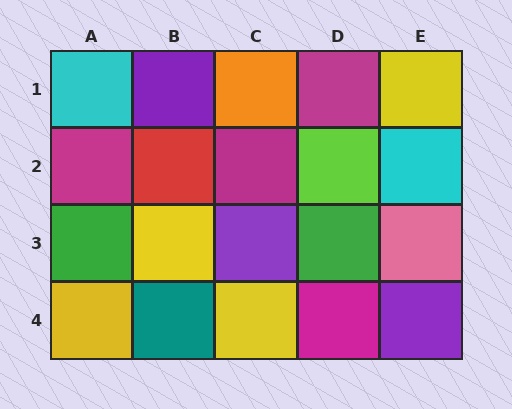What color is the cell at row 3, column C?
Purple.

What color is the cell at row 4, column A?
Yellow.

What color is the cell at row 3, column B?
Yellow.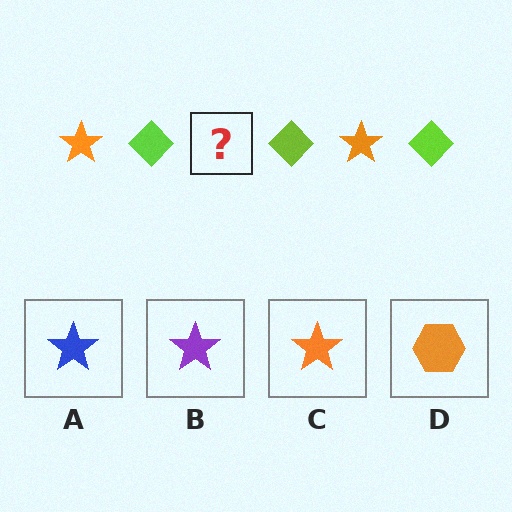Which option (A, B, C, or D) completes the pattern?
C.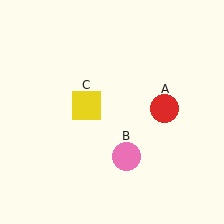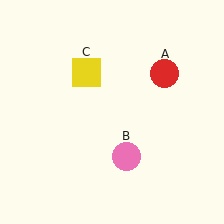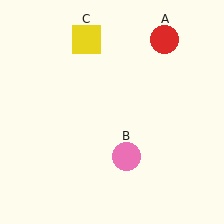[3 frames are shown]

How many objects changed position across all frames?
2 objects changed position: red circle (object A), yellow square (object C).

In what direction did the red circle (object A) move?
The red circle (object A) moved up.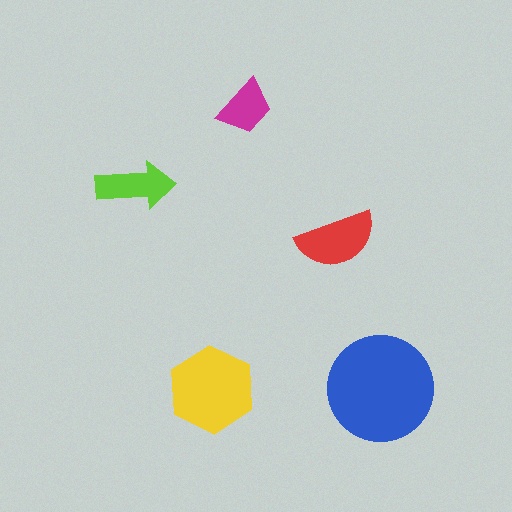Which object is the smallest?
The magenta trapezoid.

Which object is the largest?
The blue circle.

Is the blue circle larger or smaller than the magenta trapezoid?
Larger.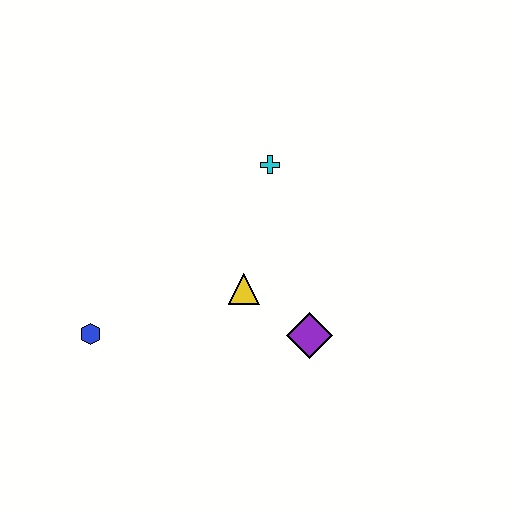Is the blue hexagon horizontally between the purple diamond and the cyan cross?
No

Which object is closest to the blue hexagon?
The yellow triangle is closest to the blue hexagon.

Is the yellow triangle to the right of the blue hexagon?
Yes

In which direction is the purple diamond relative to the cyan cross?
The purple diamond is below the cyan cross.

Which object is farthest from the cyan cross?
The blue hexagon is farthest from the cyan cross.